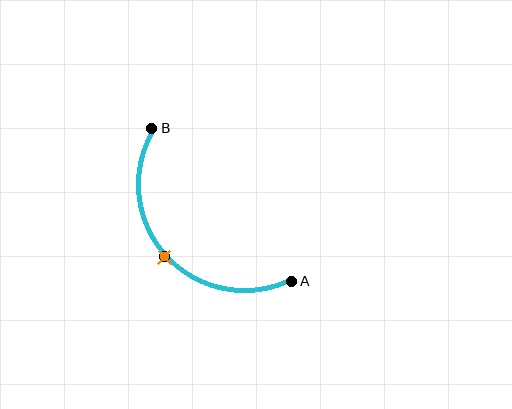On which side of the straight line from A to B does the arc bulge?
The arc bulges below and to the left of the straight line connecting A and B.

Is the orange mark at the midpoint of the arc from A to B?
Yes. The orange mark lies on the arc at equal arc-length from both A and B — it is the arc midpoint.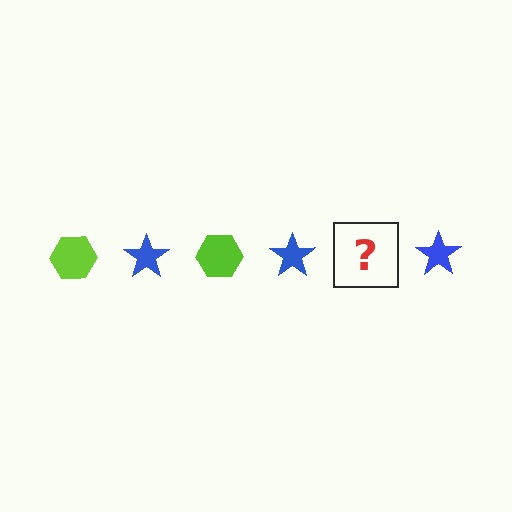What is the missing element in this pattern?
The missing element is a lime hexagon.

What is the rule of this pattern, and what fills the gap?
The rule is that the pattern alternates between lime hexagon and blue star. The gap should be filled with a lime hexagon.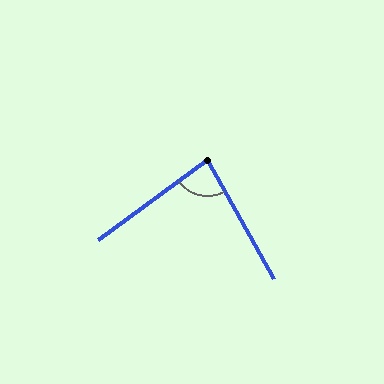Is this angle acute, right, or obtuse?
It is acute.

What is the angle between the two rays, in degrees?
Approximately 83 degrees.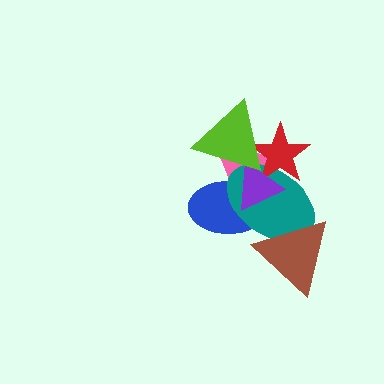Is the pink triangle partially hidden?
Yes, it is partially covered by another shape.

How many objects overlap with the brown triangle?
1 object overlaps with the brown triangle.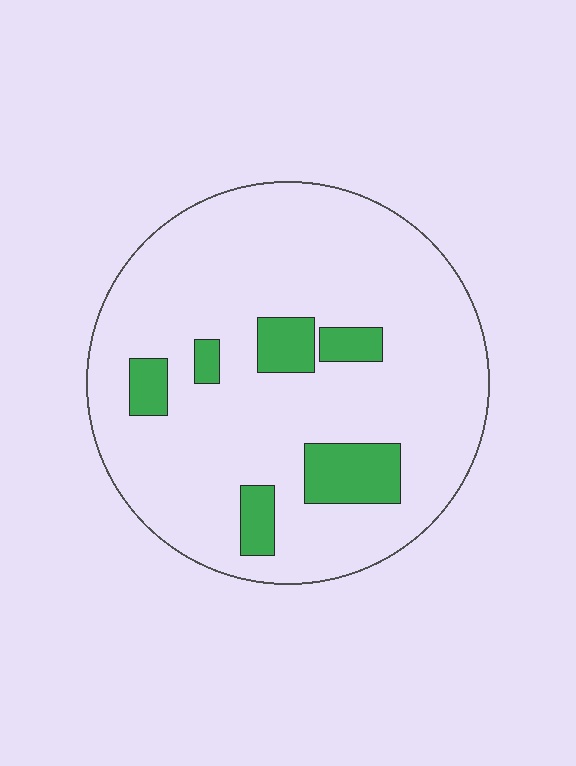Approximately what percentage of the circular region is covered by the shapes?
Approximately 15%.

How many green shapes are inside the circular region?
6.